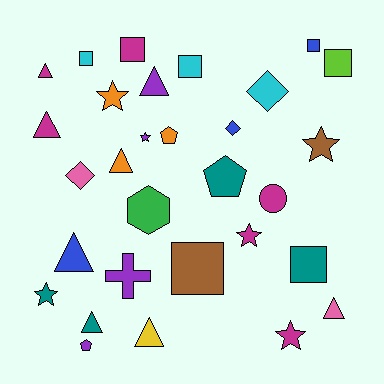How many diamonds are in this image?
There are 3 diamonds.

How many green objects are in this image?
There is 1 green object.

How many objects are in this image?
There are 30 objects.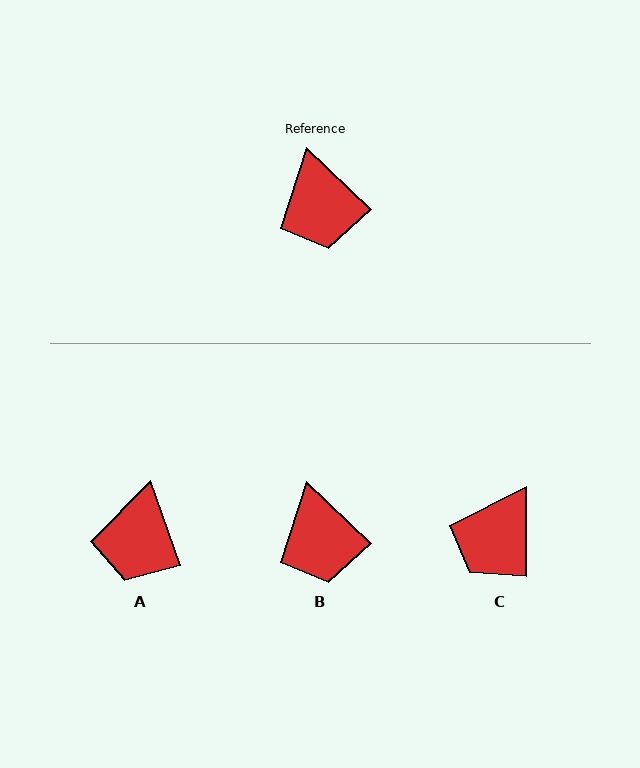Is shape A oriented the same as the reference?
No, it is off by about 27 degrees.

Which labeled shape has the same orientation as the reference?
B.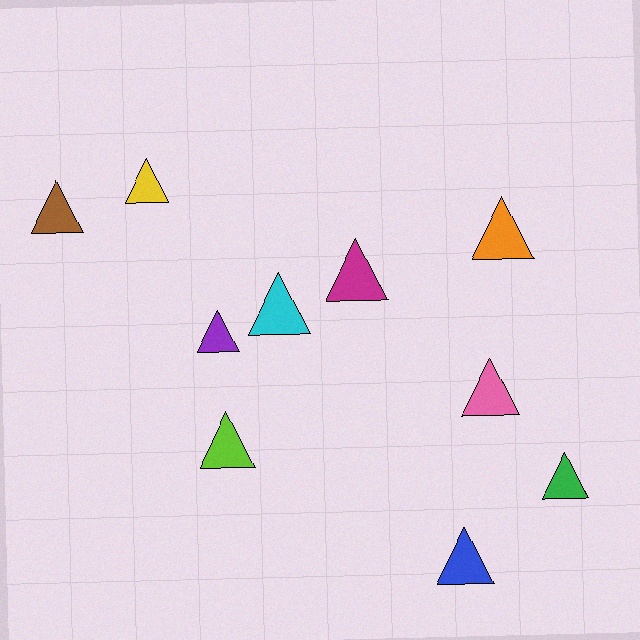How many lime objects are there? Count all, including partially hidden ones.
There is 1 lime object.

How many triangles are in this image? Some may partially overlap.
There are 10 triangles.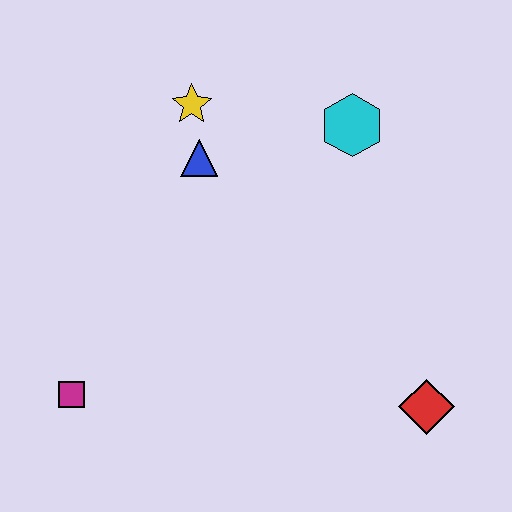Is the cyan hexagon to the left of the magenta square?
No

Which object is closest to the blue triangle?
The yellow star is closest to the blue triangle.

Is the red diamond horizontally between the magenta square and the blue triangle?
No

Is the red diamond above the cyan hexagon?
No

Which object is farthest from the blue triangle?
The red diamond is farthest from the blue triangle.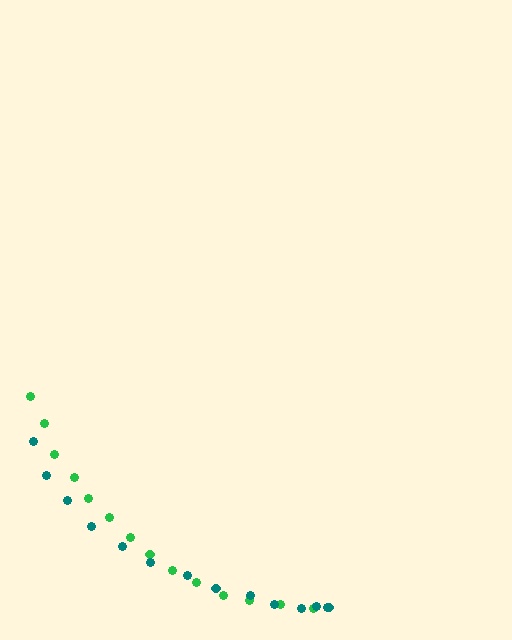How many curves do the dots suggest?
There are 2 distinct paths.